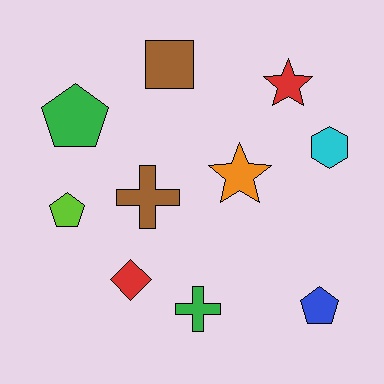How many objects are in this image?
There are 10 objects.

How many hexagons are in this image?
There is 1 hexagon.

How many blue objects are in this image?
There is 1 blue object.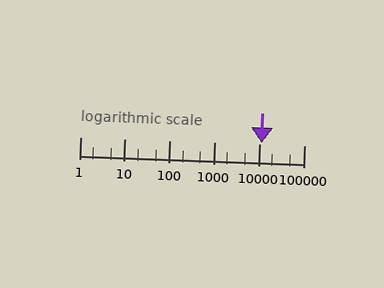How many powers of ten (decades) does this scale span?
The scale spans 5 decades, from 1 to 100000.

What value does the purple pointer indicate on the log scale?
The pointer indicates approximately 11000.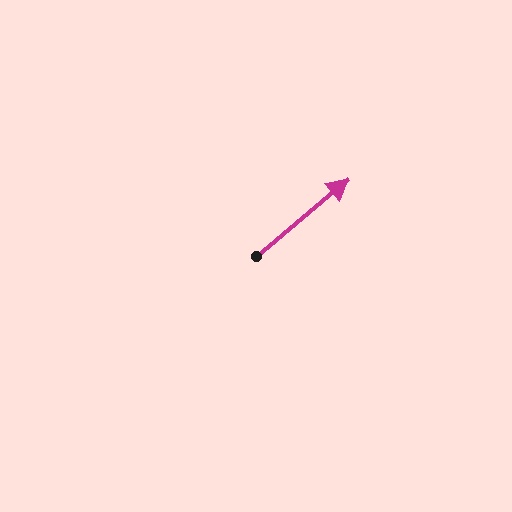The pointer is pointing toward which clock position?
Roughly 2 o'clock.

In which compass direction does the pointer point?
Northeast.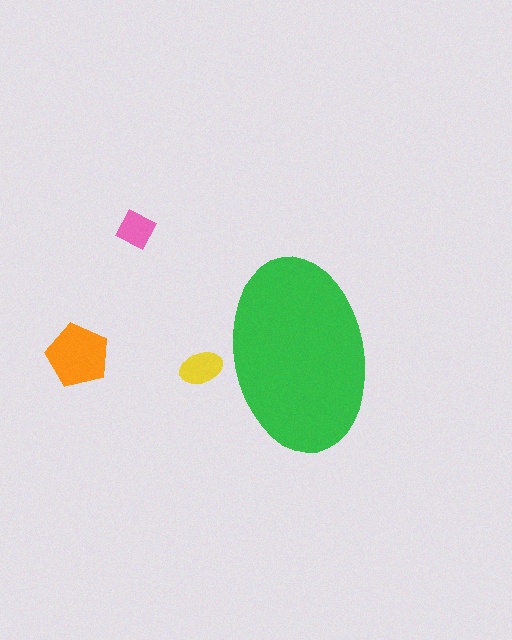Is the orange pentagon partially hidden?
No, the orange pentagon is fully visible.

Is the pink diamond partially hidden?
No, the pink diamond is fully visible.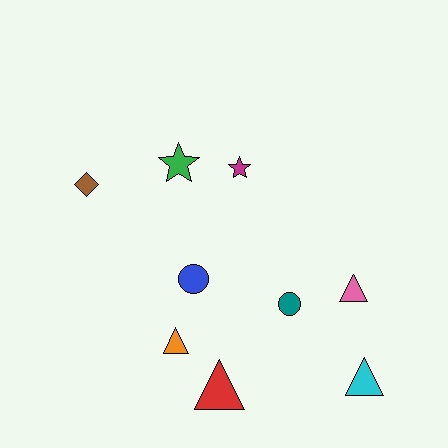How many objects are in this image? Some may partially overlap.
There are 9 objects.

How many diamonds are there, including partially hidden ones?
There is 1 diamond.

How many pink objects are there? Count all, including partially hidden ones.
There is 1 pink object.